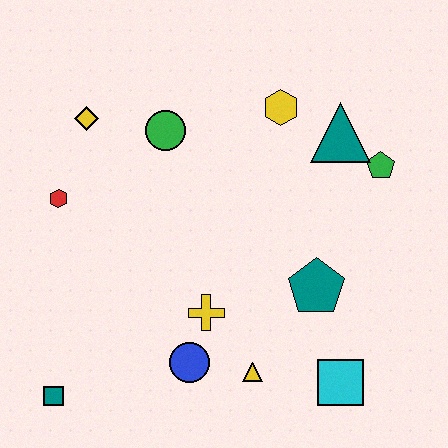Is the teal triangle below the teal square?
No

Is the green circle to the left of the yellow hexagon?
Yes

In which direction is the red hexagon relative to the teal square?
The red hexagon is above the teal square.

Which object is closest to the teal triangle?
The green pentagon is closest to the teal triangle.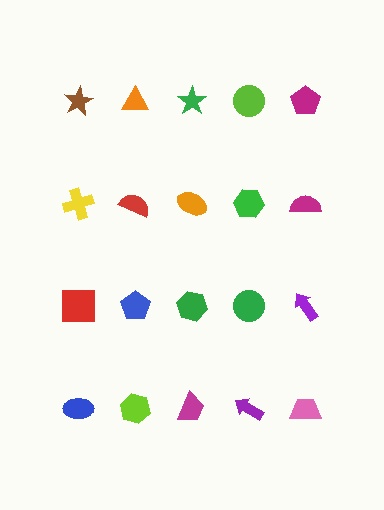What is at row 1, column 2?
An orange triangle.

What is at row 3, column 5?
A purple arrow.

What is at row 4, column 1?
A blue ellipse.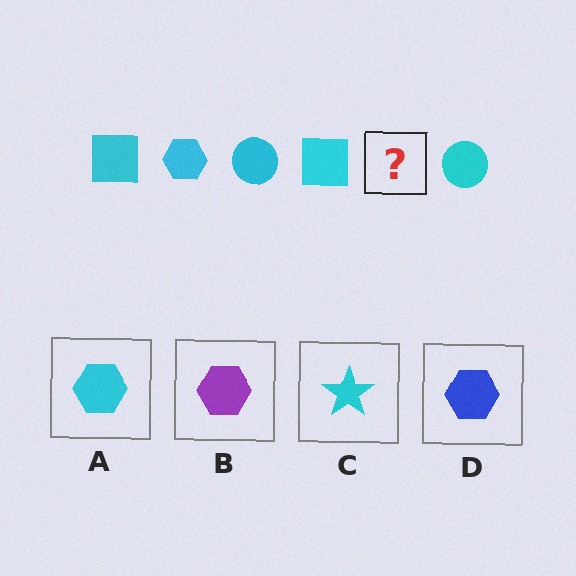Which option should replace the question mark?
Option A.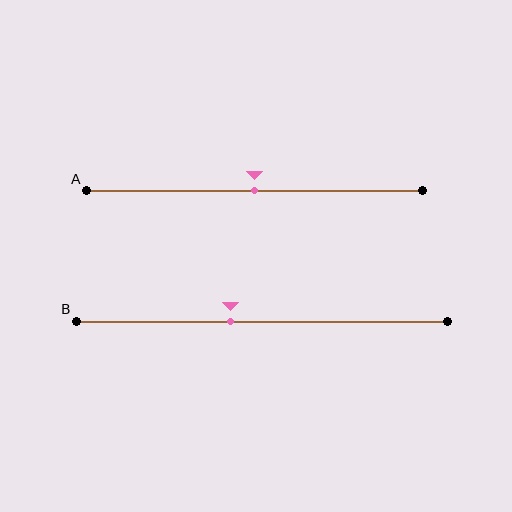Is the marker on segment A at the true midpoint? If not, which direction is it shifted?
Yes, the marker on segment A is at the true midpoint.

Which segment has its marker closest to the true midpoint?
Segment A has its marker closest to the true midpoint.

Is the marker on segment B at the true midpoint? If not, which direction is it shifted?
No, the marker on segment B is shifted to the left by about 9% of the segment length.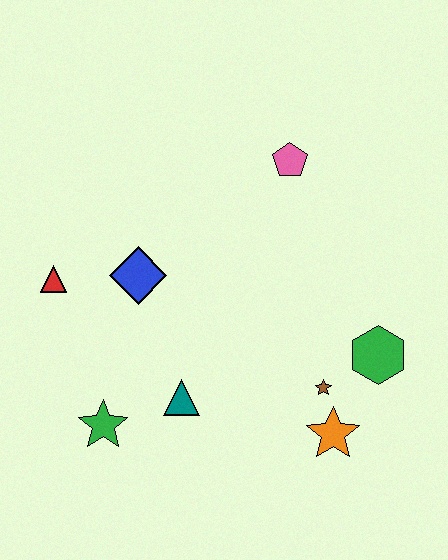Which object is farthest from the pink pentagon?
The green star is farthest from the pink pentagon.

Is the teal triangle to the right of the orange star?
No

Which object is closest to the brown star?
The orange star is closest to the brown star.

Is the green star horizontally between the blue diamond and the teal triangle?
No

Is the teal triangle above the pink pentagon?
No